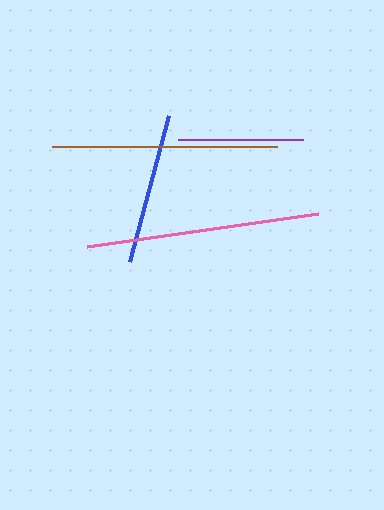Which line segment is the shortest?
The purple line is the shortest at approximately 124 pixels.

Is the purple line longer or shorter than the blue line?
The blue line is longer than the purple line.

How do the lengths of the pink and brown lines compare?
The pink and brown lines are approximately the same length.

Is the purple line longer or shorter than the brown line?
The brown line is longer than the purple line.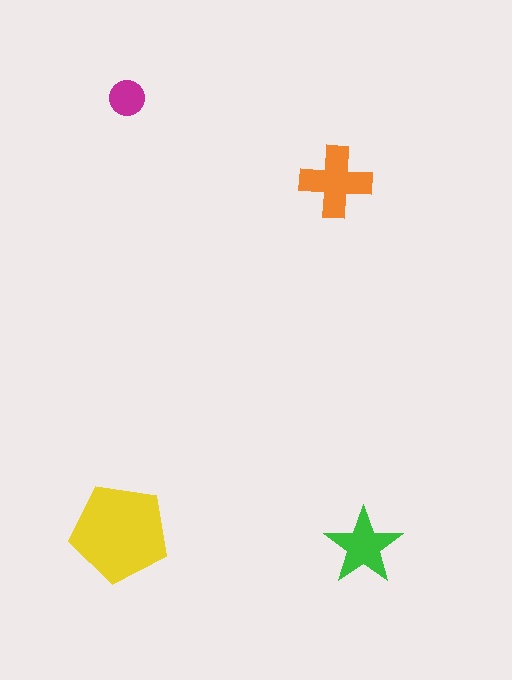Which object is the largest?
The yellow pentagon.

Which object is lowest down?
The green star is bottommost.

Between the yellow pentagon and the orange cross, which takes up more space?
The yellow pentagon.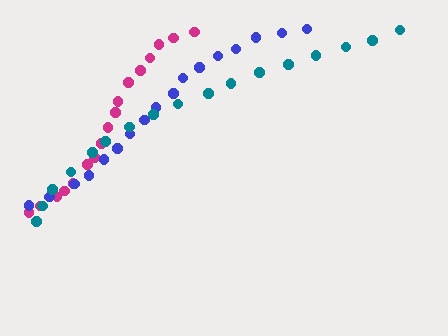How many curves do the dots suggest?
There are 3 distinct paths.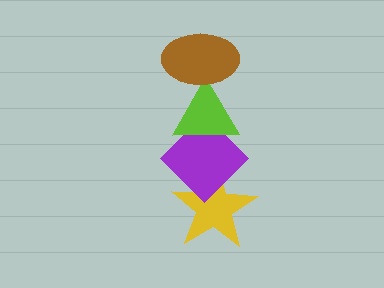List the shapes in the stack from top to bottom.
From top to bottom: the brown ellipse, the lime triangle, the purple diamond, the yellow star.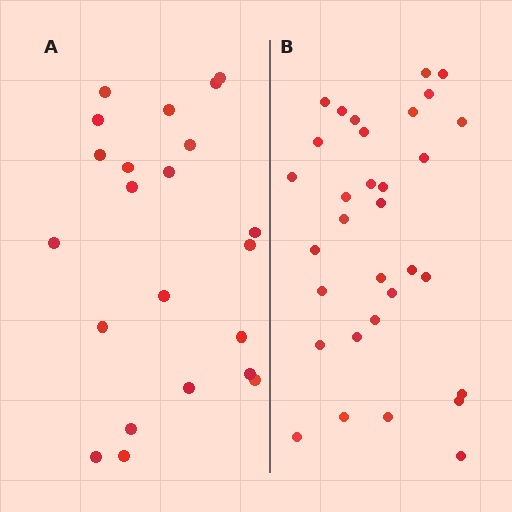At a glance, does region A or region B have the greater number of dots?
Region B (the right region) has more dots.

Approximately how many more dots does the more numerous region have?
Region B has roughly 10 or so more dots than region A.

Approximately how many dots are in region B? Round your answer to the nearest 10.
About 30 dots. (The exact count is 32, which rounds to 30.)